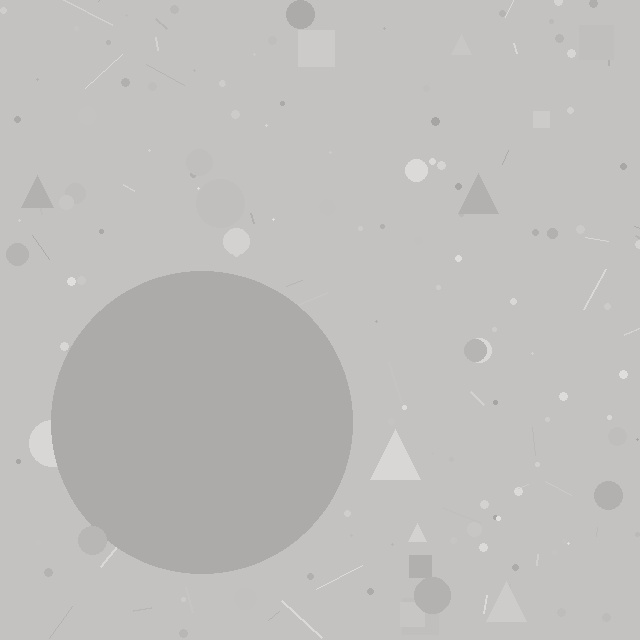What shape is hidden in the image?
A circle is hidden in the image.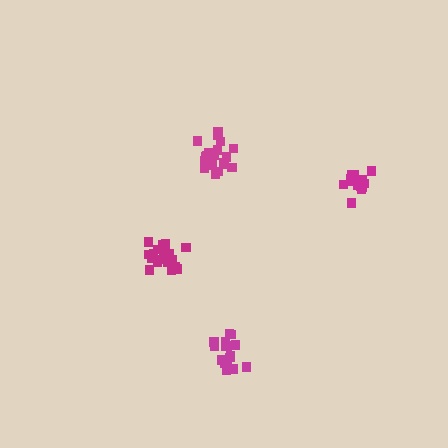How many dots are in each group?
Group 1: 16 dots, Group 2: 15 dots, Group 3: 21 dots, Group 4: 18 dots (70 total).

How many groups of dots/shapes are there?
There are 4 groups.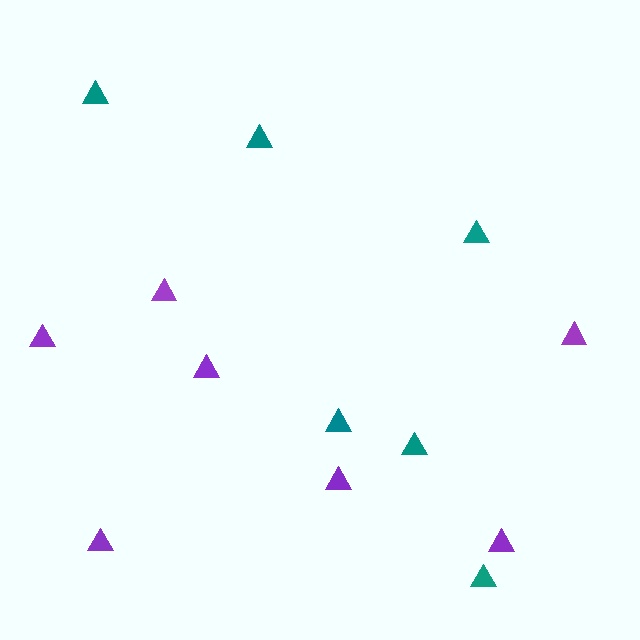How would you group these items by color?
There are 2 groups: one group of teal triangles (6) and one group of purple triangles (7).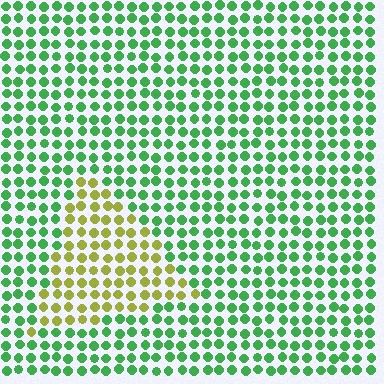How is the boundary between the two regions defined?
The boundary is defined purely by a slight shift in hue (about 59 degrees). Spacing, size, and orientation are identical on both sides.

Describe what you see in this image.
The image is filled with small green elements in a uniform arrangement. A triangle-shaped region is visible where the elements are tinted to a slightly different hue, forming a subtle color boundary.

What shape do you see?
I see a triangle.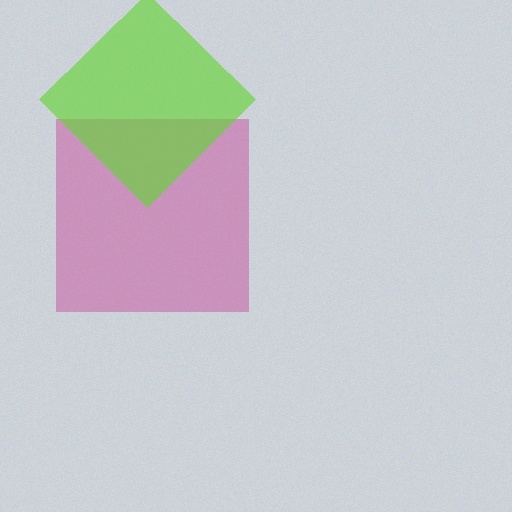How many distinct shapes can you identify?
There are 2 distinct shapes: a magenta square, a lime diamond.